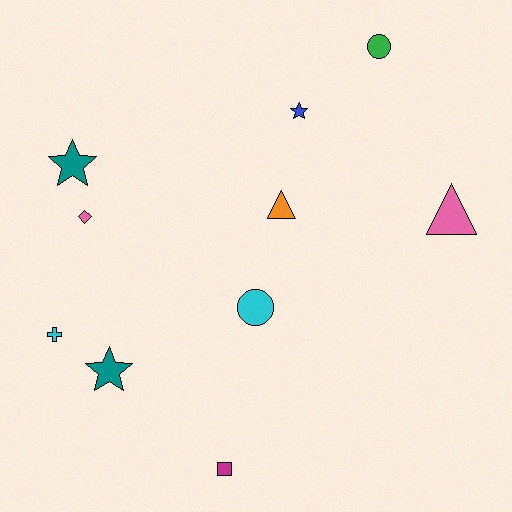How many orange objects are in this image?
There is 1 orange object.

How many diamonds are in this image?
There is 1 diamond.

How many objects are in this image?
There are 10 objects.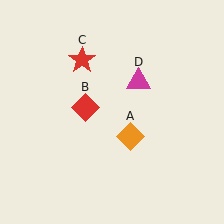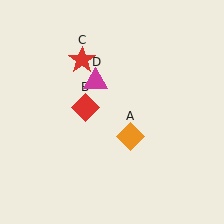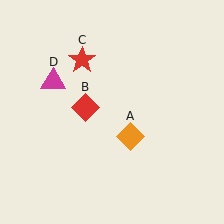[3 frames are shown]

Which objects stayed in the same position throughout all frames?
Orange diamond (object A) and red diamond (object B) and red star (object C) remained stationary.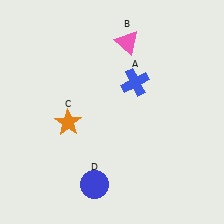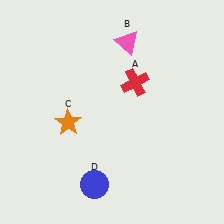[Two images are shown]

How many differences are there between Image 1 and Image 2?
There is 1 difference between the two images.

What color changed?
The cross (A) changed from blue in Image 1 to red in Image 2.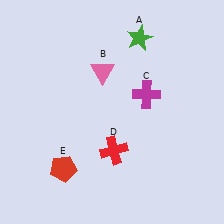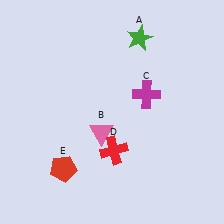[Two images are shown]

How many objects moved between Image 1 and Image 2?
1 object moved between the two images.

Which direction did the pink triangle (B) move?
The pink triangle (B) moved down.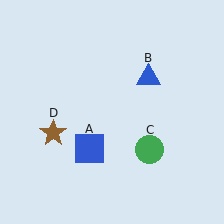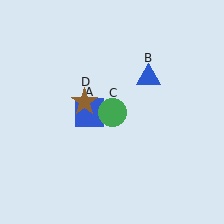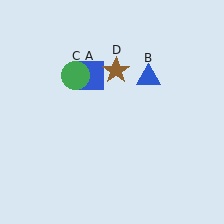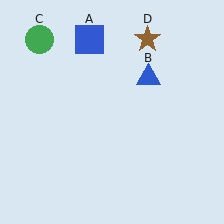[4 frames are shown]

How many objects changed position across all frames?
3 objects changed position: blue square (object A), green circle (object C), brown star (object D).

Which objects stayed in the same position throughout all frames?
Blue triangle (object B) remained stationary.